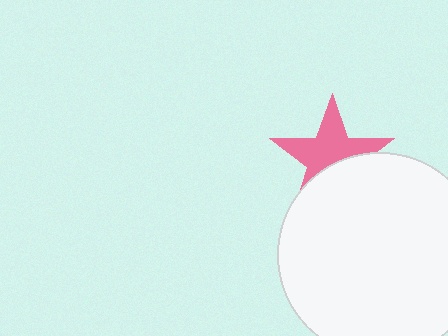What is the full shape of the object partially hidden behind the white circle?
The partially hidden object is a pink star.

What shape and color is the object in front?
The object in front is a white circle.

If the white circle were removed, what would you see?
You would see the complete pink star.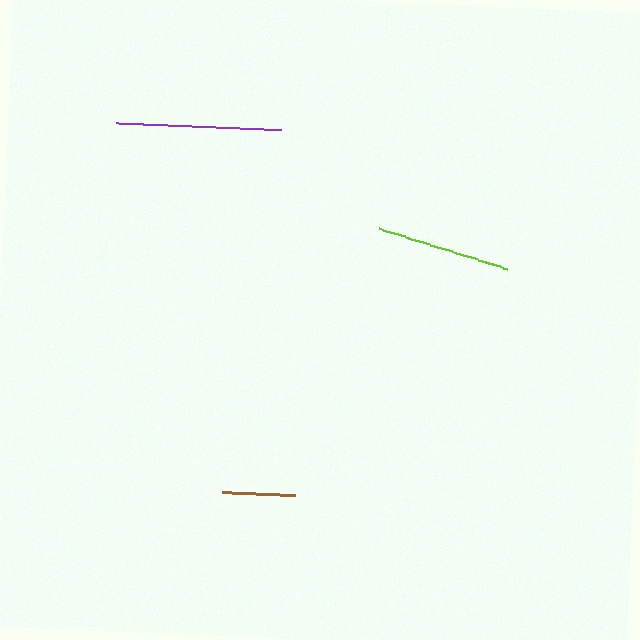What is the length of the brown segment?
The brown segment is approximately 73 pixels long.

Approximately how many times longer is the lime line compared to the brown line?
The lime line is approximately 1.8 times the length of the brown line.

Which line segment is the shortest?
The brown line is the shortest at approximately 73 pixels.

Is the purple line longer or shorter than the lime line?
The purple line is longer than the lime line.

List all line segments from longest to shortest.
From longest to shortest: purple, lime, brown.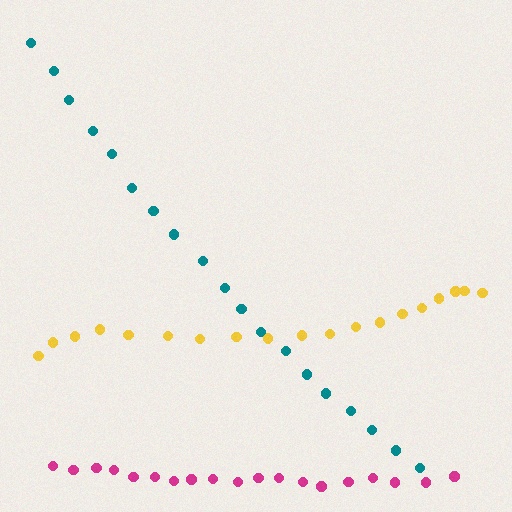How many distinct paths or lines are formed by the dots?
There are 3 distinct paths.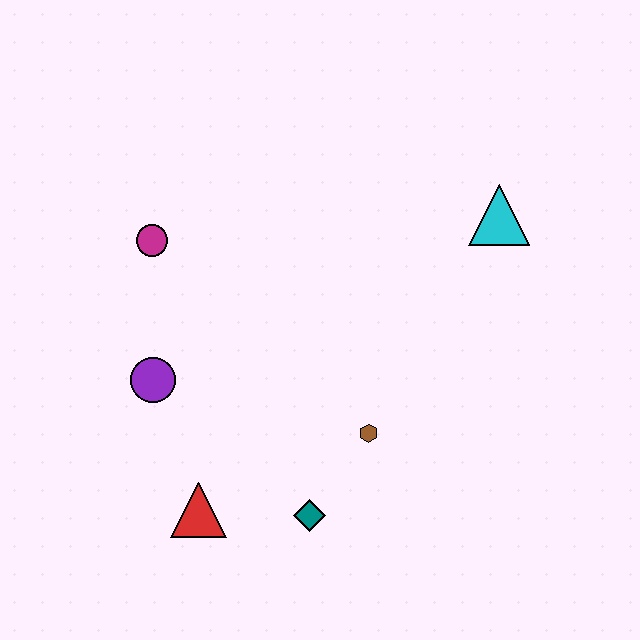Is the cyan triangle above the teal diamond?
Yes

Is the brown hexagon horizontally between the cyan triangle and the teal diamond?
Yes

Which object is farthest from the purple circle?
The cyan triangle is farthest from the purple circle.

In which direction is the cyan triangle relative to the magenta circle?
The cyan triangle is to the right of the magenta circle.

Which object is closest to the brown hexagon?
The teal diamond is closest to the brown hexagon.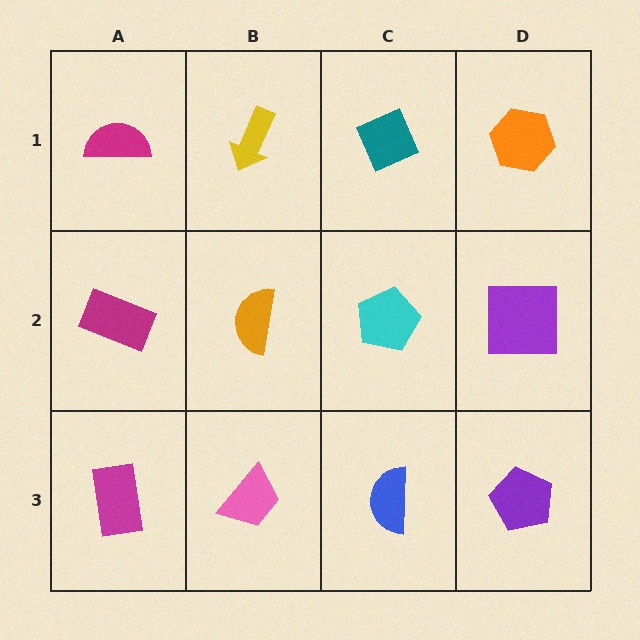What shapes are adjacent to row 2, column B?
A yellow arrow (row 1, column B), a pink trapezoid (row 3, column B), a magenta rectangle (row 2, column A), a cyan pentagon (row 2, column C).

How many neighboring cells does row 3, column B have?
3.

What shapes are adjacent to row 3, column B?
An orange semicircle (row 2, column B), a magenta rectangle (row 3, column A), a blue semicircle (row 3, column C).